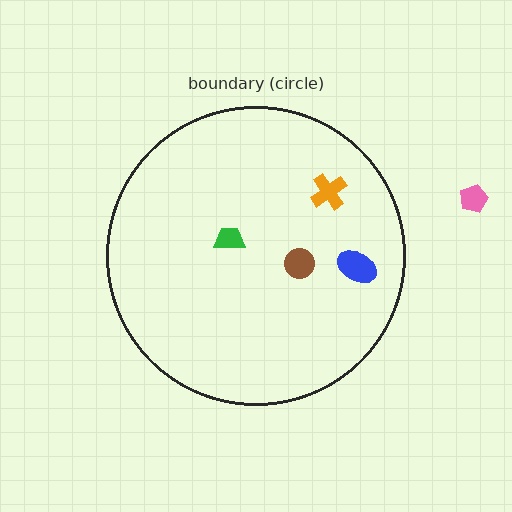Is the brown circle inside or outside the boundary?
Inside.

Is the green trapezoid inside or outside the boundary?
Inside.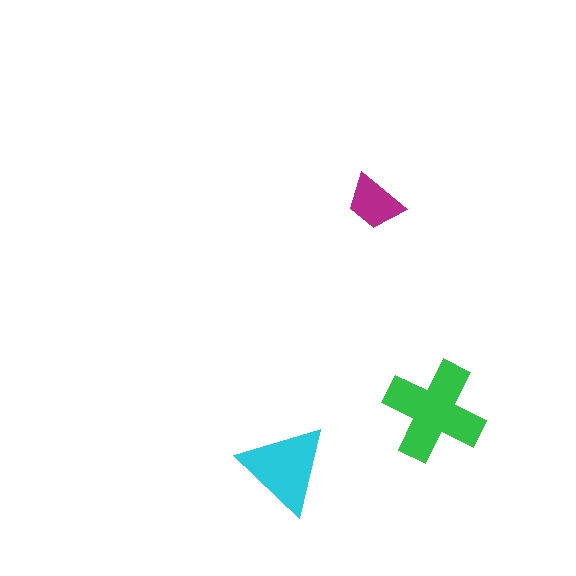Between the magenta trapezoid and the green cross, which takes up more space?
The green cross.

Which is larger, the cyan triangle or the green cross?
The green cross.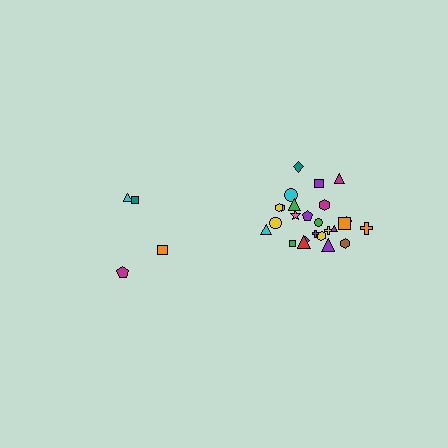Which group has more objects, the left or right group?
The right group.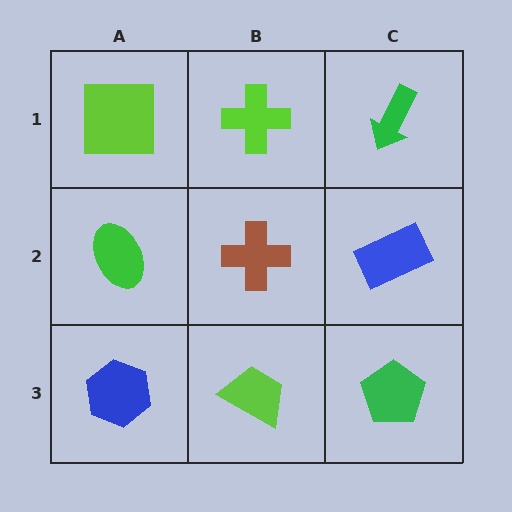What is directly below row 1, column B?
A brown cross.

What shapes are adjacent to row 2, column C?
A green arrow (row 1, column C), a green pentagon (row 3, column C), a brown cross (row 2, column B).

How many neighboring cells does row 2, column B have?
4.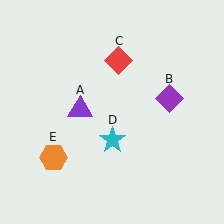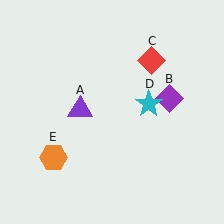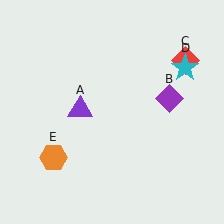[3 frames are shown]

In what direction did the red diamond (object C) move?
The red diamond (object C) moved right.